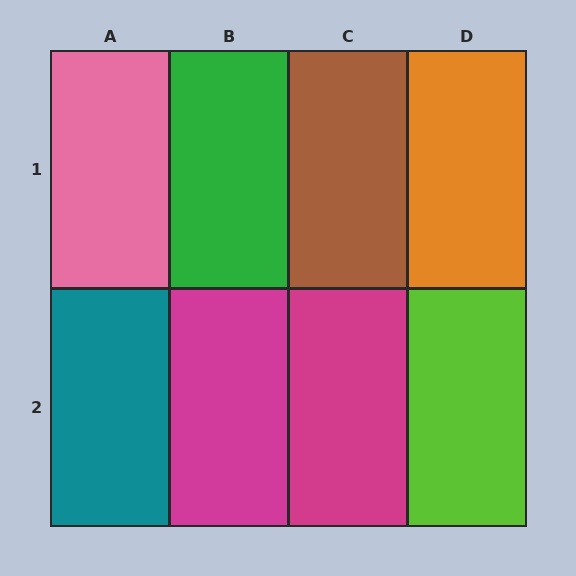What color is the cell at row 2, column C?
Magenta.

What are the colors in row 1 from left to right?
Pink, green, brown, orange.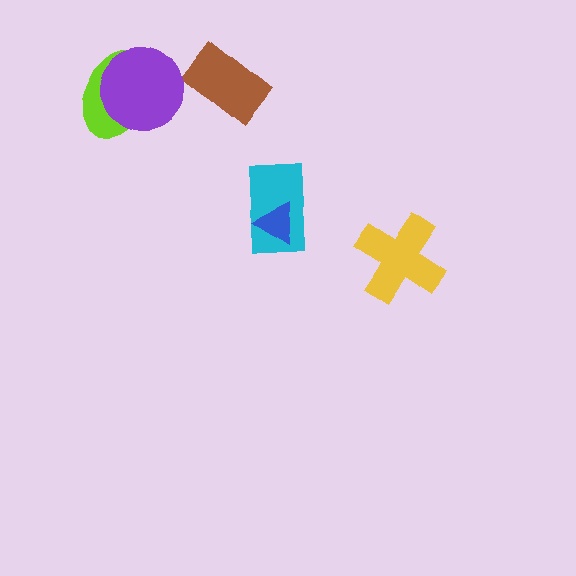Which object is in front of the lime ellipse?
The purple circle is in front of the lime ellipse.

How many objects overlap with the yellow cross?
0 objects overlap with the yellow cross.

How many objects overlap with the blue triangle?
1 object overlaps with the blue triangle.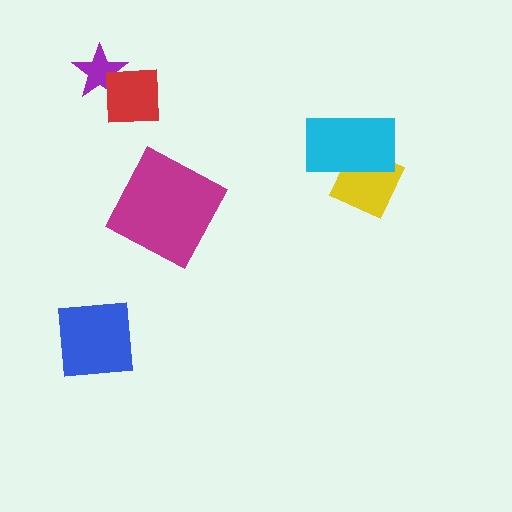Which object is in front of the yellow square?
The cyan rectangle is in front of the yellow square.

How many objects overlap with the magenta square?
0 objects overlap with the magenta square.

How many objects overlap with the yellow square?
1 object overlaps with the yellow square.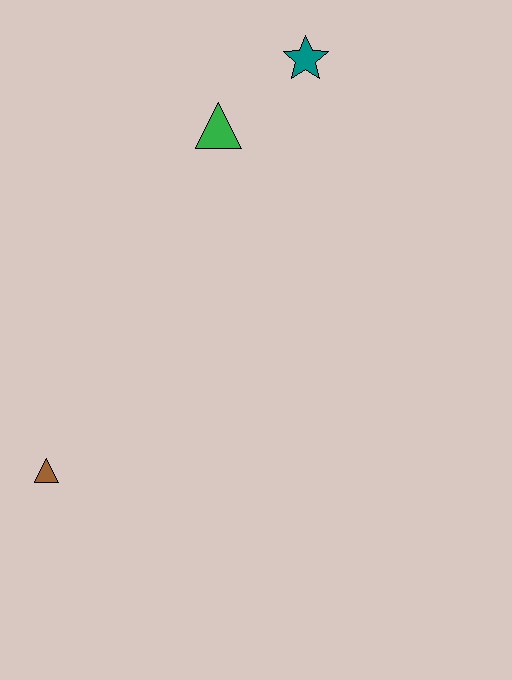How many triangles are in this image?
There are 2 triangles.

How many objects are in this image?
There are 3 objects.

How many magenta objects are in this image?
There are no magenta objects.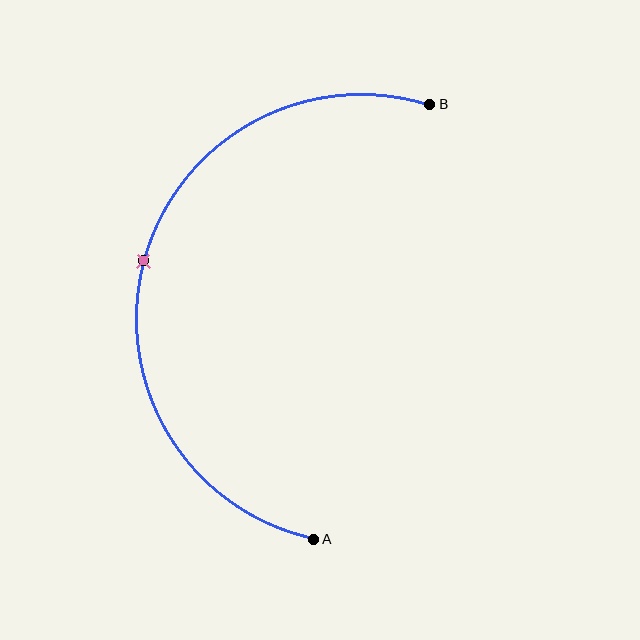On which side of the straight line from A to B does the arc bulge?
The arc bulges to the left of the straight line connecting A and B.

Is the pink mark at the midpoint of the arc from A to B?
Yes. The pink mark lies on the arc at equal arc-length from both A and B — it is the arc midpoint.